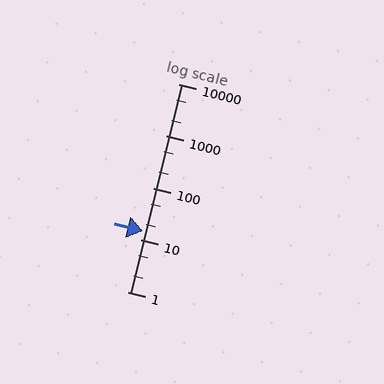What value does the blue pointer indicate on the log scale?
The pointer indicates approximately 15.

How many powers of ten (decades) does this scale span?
The scale spans 4 decades, from 1 to 10000.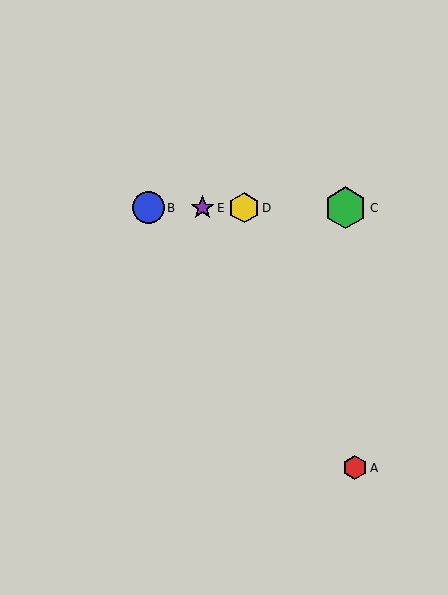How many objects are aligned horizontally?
4 objects (B, C, D, E) are aligned horizontally.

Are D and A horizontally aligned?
No, D is at y≈208 and A is at y≈468.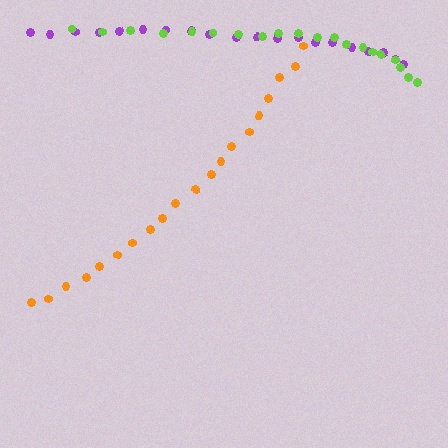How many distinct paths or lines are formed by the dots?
There are 3 distinct paths.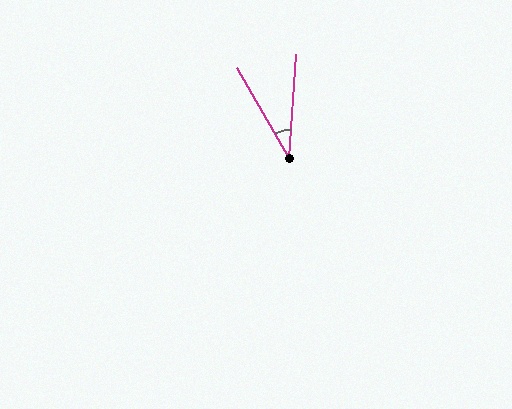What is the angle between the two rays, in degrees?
Approximately 34 degrees.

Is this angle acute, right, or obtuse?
It is acute.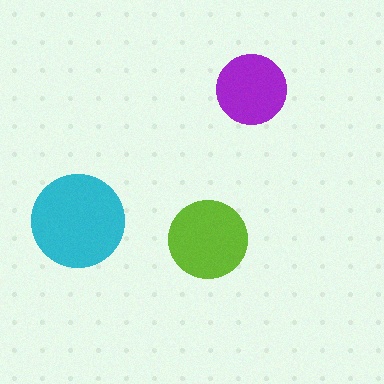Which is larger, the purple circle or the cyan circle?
The cyan one.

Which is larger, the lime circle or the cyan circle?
The cyan one.